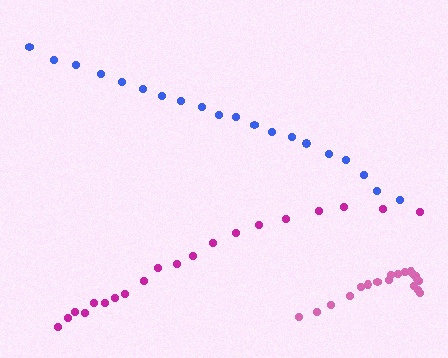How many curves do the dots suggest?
There are 3 distinct paths.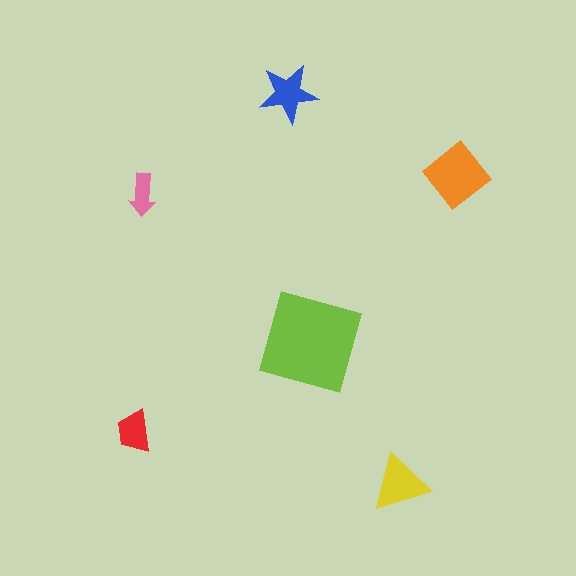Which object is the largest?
The lime diamond.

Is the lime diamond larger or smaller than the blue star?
Larger.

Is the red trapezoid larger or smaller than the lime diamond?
Smaller.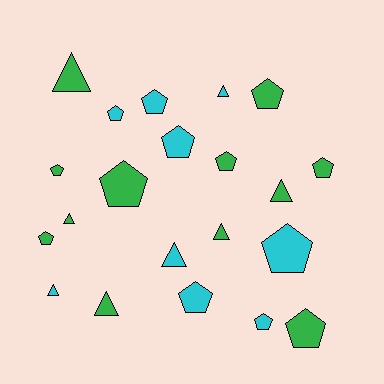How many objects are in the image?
There are 21 objects.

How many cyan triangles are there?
There are 3 cyan triangles.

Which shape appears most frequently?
Pentagon, with 13 objects.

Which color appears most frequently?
Green, with 12 objects.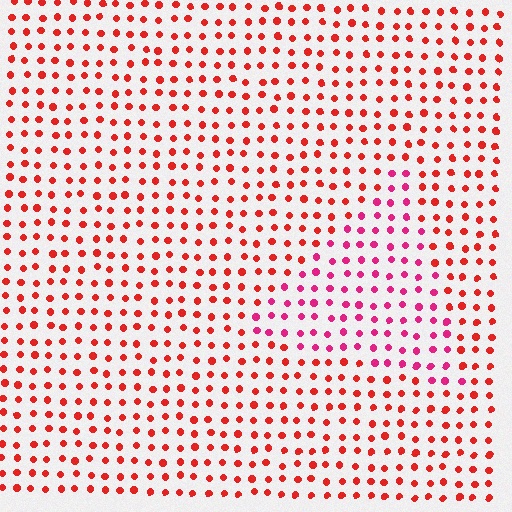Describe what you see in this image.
The image is filled with small red elements in a uniform arrangement. A triangle-shaped region is visible where the elements are tinted to a slightly different hue, forming a subtle color boundary.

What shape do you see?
I see a triangle.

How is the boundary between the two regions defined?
The boundary is defined purely by a slight shift in hue (about 32 degrees). Spacing, size, and orientation are identical on both sides.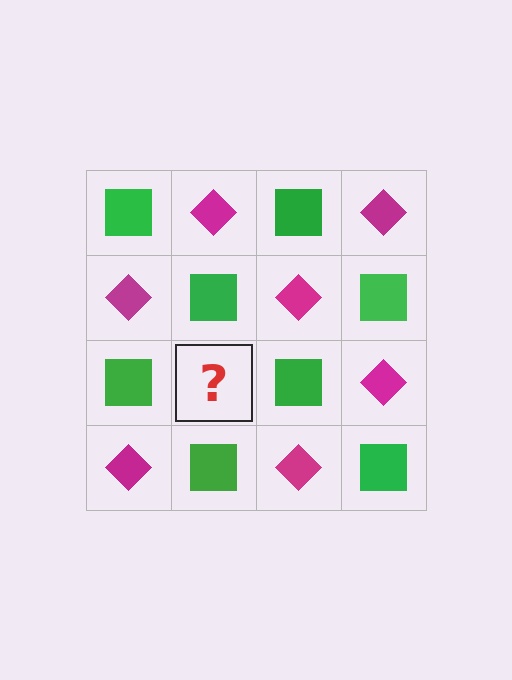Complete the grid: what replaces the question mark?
The question mark should be replaced with a magenta diamond.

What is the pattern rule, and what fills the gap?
The rule is that it alternates green square and magenta diamond in a checkerboard pattern. The gap should be filled with a magenta diamond.